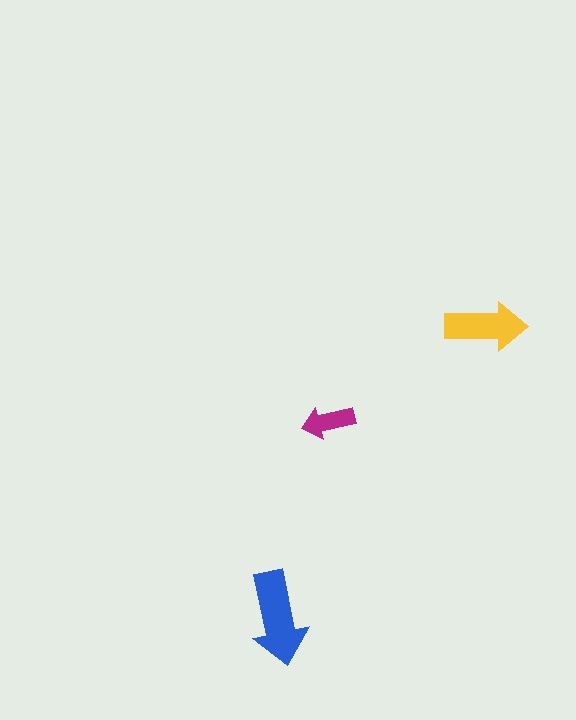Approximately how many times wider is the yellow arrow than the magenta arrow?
About 1.5 times wider.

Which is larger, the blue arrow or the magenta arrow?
The blue one.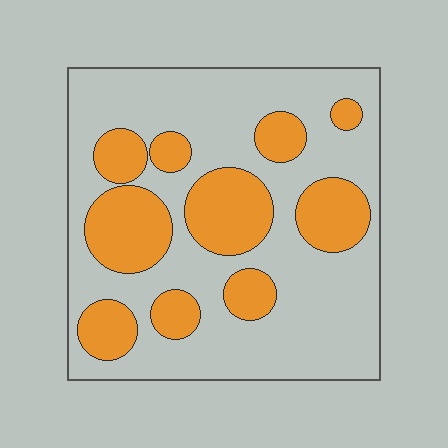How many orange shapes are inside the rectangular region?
10.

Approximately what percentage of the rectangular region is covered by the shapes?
Approximately 30%.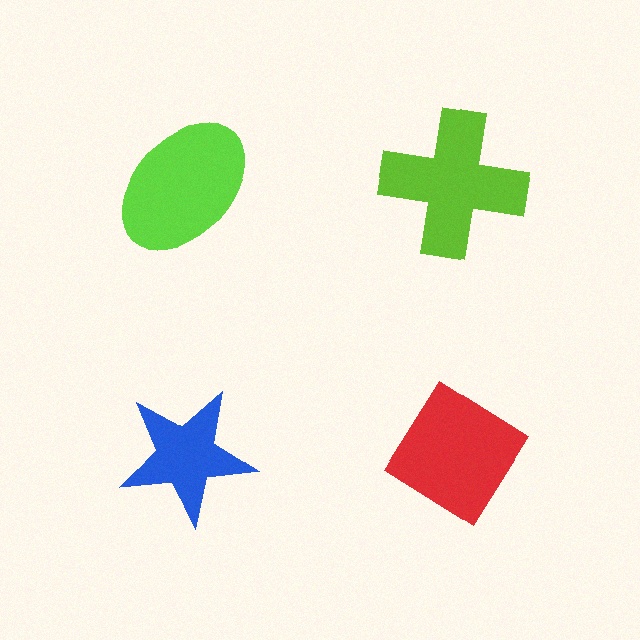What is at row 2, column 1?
A blue star.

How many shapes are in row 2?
2 shapes.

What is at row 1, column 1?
A lime ellipse.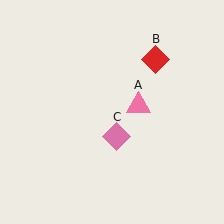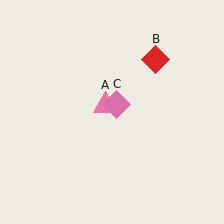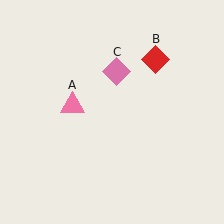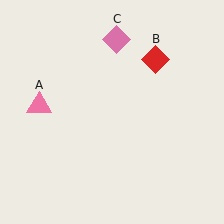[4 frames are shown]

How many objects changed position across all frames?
2 objects changed position: pink triangle (object A), pink diamond (object C).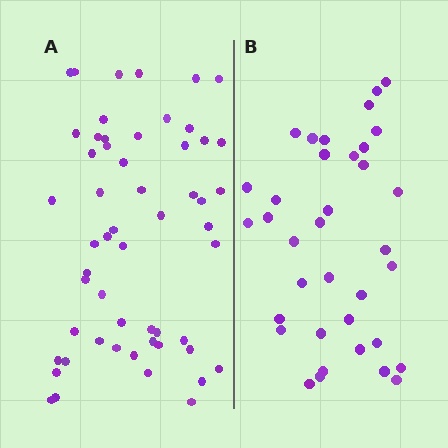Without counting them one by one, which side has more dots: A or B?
Region A (the left region) has more dots.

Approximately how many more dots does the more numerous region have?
Region A has approximately 20 more dots than region B.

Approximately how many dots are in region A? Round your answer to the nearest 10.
About 60 dots. (The exact count is 55, which rounds to 60.)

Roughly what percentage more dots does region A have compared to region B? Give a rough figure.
About 55% more.